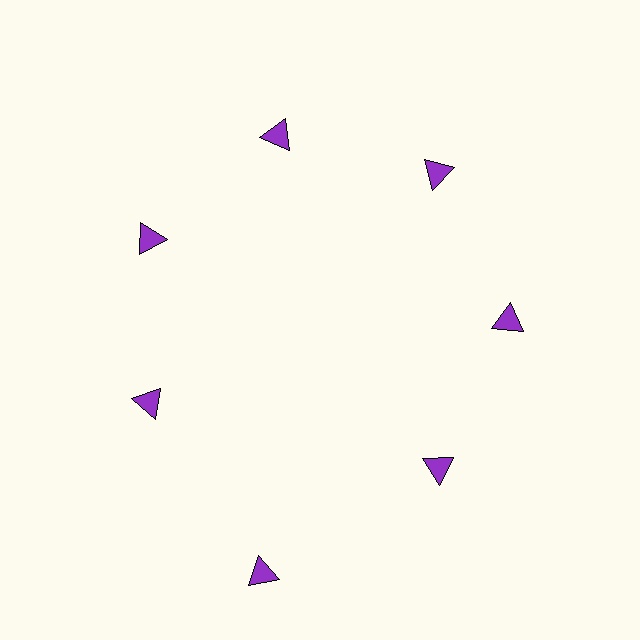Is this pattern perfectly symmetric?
No. The 7 purple triangles are arranged in a ring, but one element near the 6 o'clock position is pushed outward from the center, breaking the 7-fold rotational symmetry.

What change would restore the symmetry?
The symmetry would be restored by moving it inward, back onto the ring so that all 7 triangles sit at equal angles and equal distance from the center.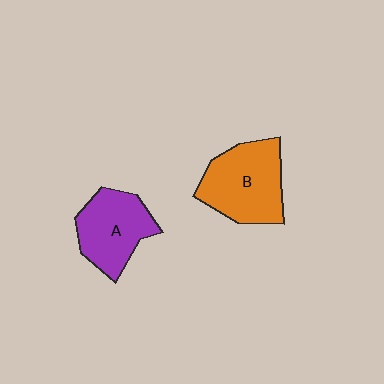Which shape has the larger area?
Shape B (orange).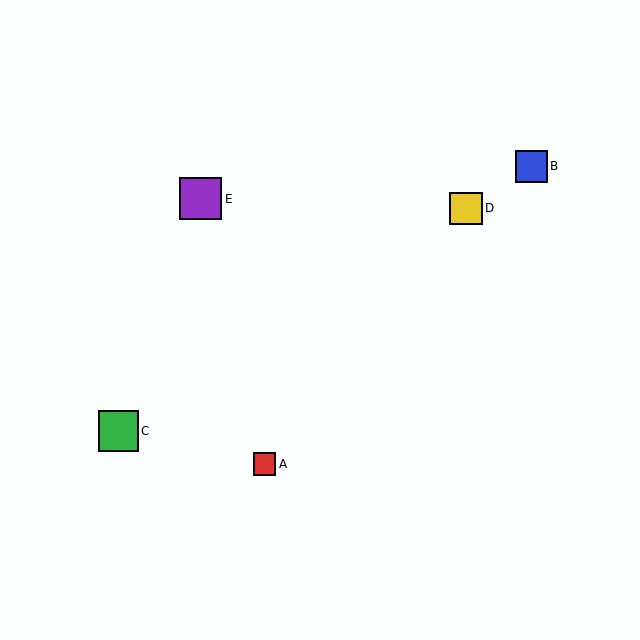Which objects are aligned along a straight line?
Objects B, C, D are aligned along a straight line.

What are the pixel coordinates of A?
Object A is at (265, 464).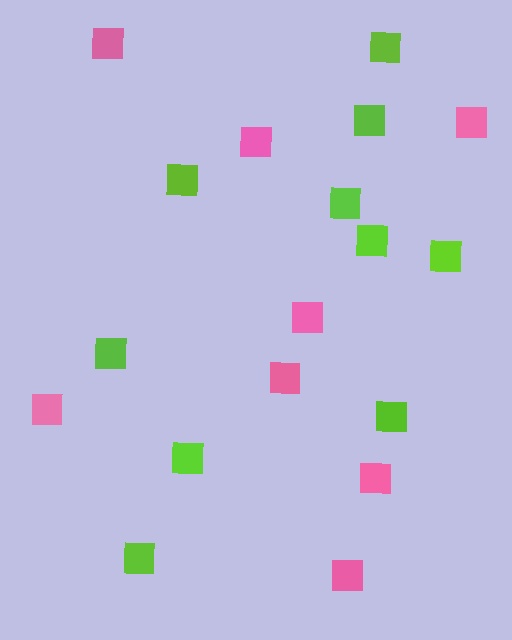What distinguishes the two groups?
There are 2 groups: one group of pink squares (8) and one group of lime squares (10).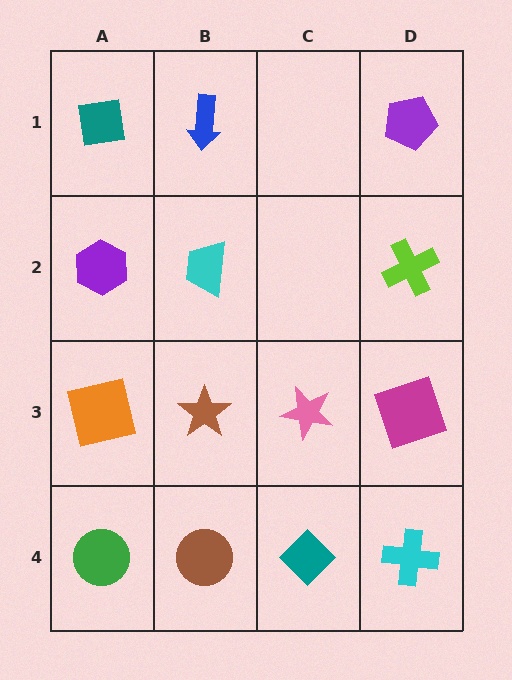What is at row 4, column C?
A teal diamond.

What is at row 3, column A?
An orange square.